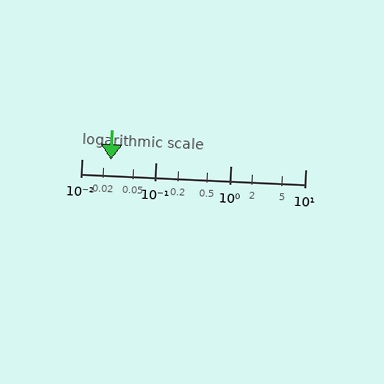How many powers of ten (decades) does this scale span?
The scale spans 3 decades, from 0.01 to 10.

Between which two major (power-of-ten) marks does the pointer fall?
The pointer is between 0.01 and 0.1.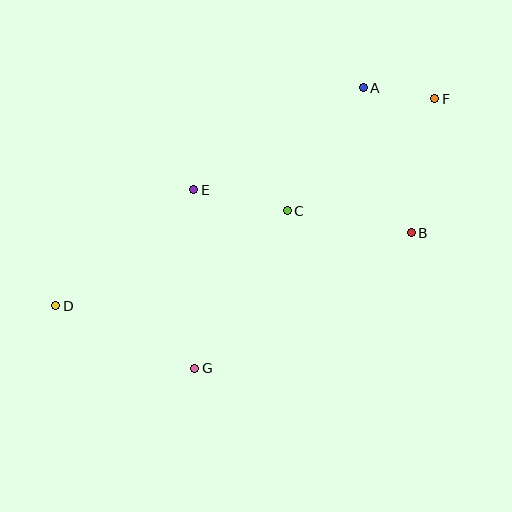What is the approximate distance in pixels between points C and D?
The distance between C and D is approximately 250 pixels.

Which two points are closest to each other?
Points A and F are closest to each other.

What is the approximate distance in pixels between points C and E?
The distance between C and E is approximately 96 pixels.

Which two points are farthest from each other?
Points D and F are farthest from each other.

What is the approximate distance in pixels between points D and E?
The distance between D and E is approximately 180 pixels.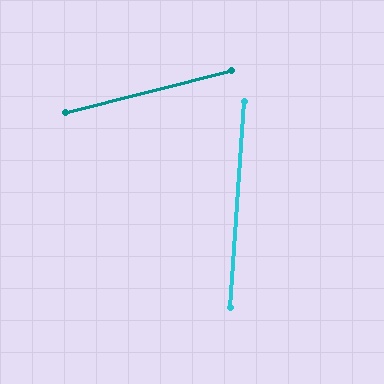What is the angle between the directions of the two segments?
Approximately 72 degrees.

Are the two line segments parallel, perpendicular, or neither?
Neither parallel nor perpendicular — they differ by about 72°.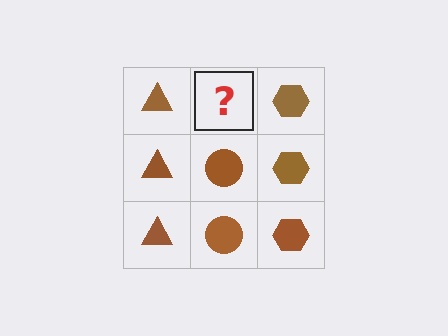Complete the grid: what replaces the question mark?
The question mark should be replaced with a brown circle.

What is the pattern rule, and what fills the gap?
The rule is that each column has a consistent shape. The gap should be filled with a brown circle.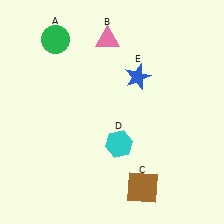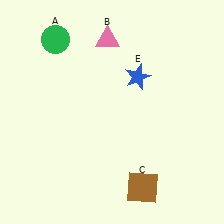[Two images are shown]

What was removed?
The cyan hexagon (D) was removed in Image 2.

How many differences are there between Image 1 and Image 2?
There is 1 difference between the two images.